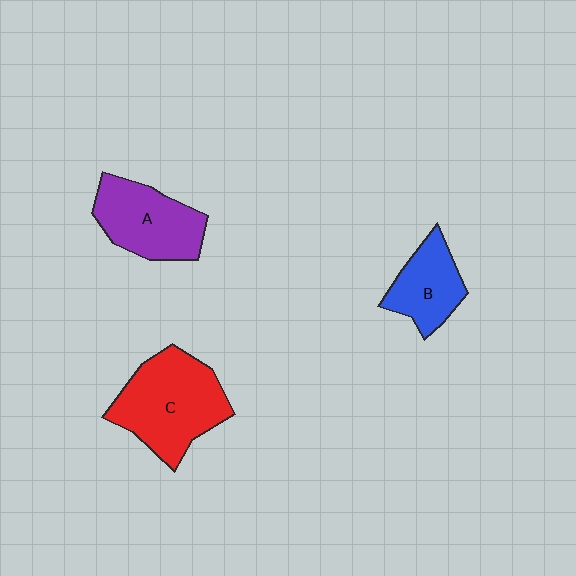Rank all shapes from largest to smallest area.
From largest to smallest: C (red), A (purple), B (blue).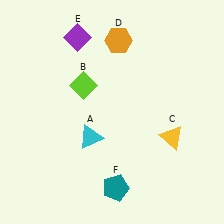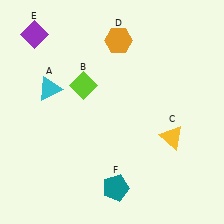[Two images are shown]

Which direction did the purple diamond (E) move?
The purple diamond (E) moved left.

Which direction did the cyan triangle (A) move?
The cyan triangle (A) moved up.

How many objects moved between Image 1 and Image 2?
2 objects moved between the two images.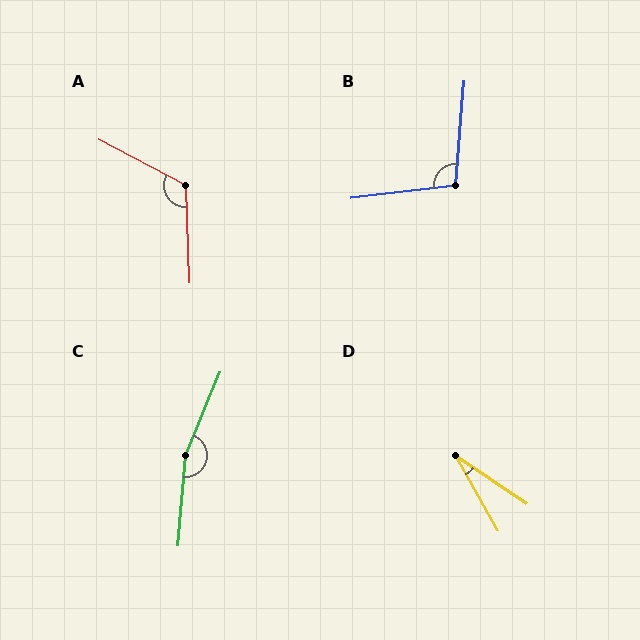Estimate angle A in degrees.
Approximately 120 degrees.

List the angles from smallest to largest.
D (27°), B (101°), A (120°), C (162°).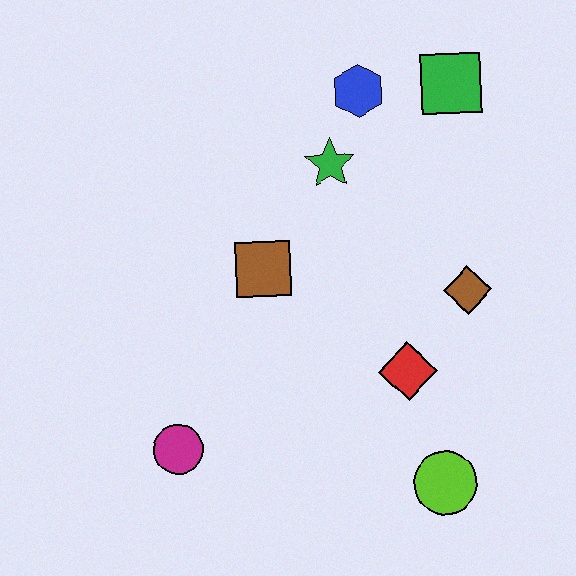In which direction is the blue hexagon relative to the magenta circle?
The blue hexagon is above the magenta circle.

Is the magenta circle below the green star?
Yes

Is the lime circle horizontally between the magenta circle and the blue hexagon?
No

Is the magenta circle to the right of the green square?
No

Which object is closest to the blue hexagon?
The green star is closest to the blue hexagon.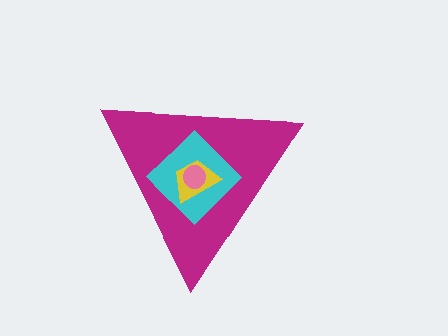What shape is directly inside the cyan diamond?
The yellow trapezoid.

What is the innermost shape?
The pink circle.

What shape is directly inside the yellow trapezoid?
The pink circle.